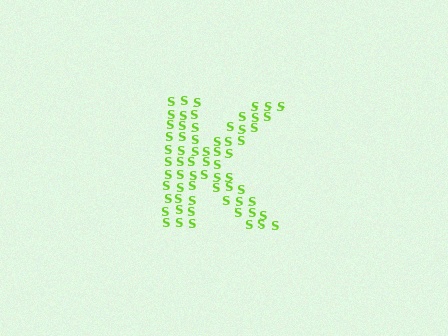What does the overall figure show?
The overall figure shows the letter K.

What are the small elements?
The small elements are letter S's.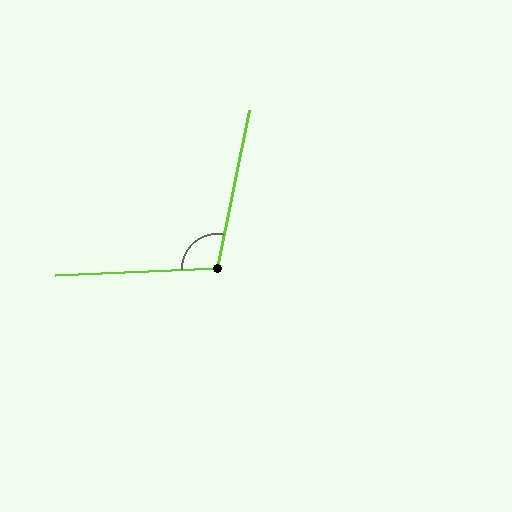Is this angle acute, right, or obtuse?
It is obtuse.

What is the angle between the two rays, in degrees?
Approximately 104 degrees.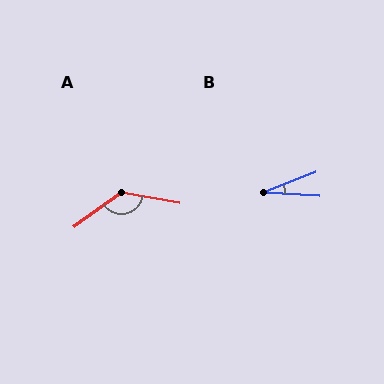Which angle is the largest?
A, at approximately 134 degrees.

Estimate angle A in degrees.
Approximately 134 degrees.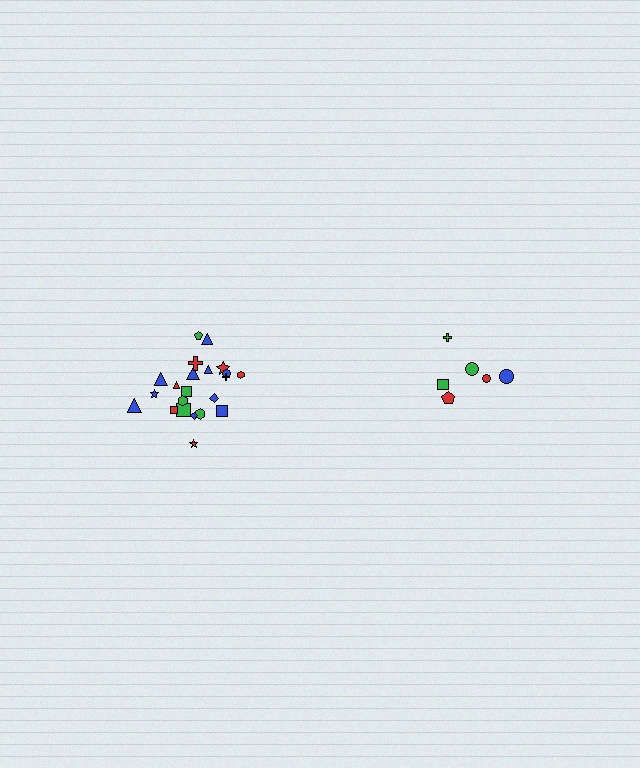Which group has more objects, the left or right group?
The left group.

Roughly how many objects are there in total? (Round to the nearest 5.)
Roughly 30 objects in total.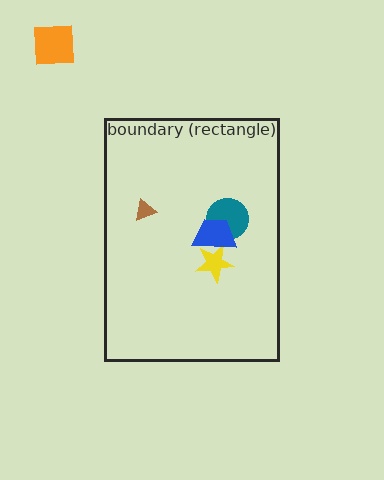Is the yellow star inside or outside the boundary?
Inside.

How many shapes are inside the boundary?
4 inside, 1 outside.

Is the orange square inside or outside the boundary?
Outside.